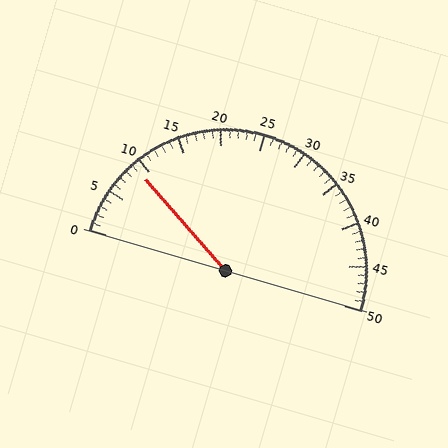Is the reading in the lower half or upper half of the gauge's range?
The reading is in the lower half of the range (0 to 50).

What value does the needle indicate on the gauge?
The needle indicates approximately 9.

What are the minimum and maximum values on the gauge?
The gauge ranges from 0 to 50.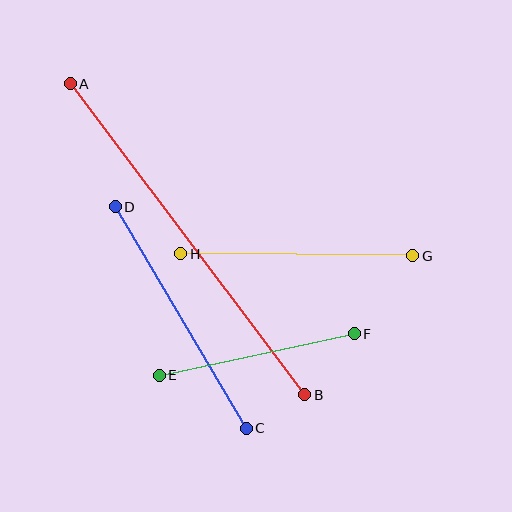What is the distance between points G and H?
The distance is approximately 232 pixels.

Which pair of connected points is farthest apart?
Points A and B are farthest apart.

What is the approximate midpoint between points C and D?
The midpoint is at approximately (181, 318) pixels.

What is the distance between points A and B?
The distance is approximately 389 pixels.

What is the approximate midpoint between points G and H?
The midpoint is at approximately (297, 255) pixels.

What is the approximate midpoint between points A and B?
The midpoint is at approximately (188, 239) pixels.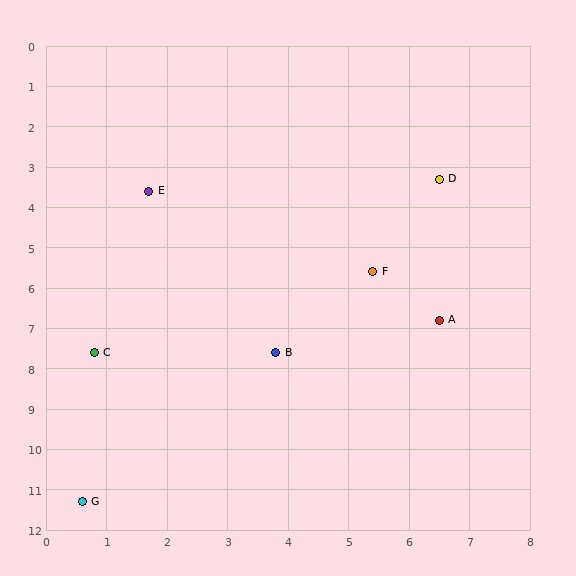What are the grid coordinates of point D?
Point D is at approximately (6.5, 3.3).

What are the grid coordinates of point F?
Point F is at approximately (5.4, 5.6).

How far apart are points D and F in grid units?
Points D and F are about 2.5 grid units apart.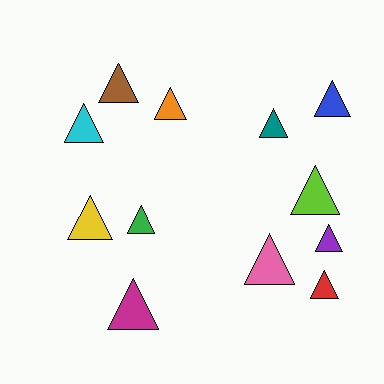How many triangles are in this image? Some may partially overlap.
There are 12 triangles.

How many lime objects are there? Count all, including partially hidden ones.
There is 1 lime object.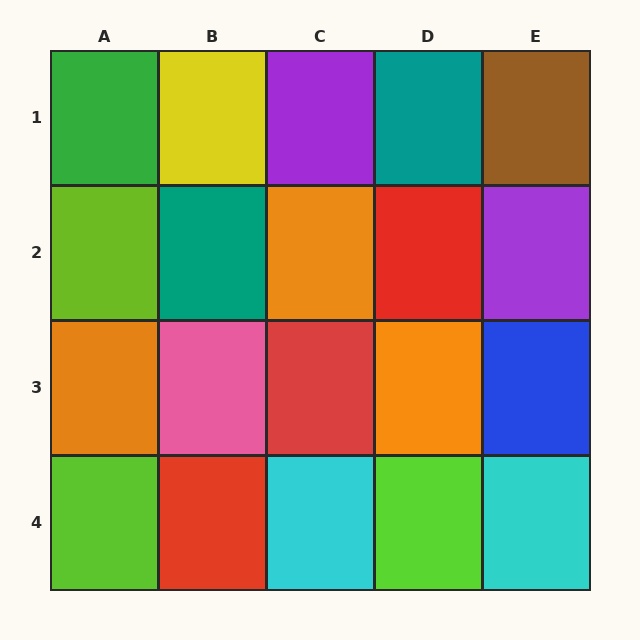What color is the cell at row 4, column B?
Red.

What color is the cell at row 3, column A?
Orange.